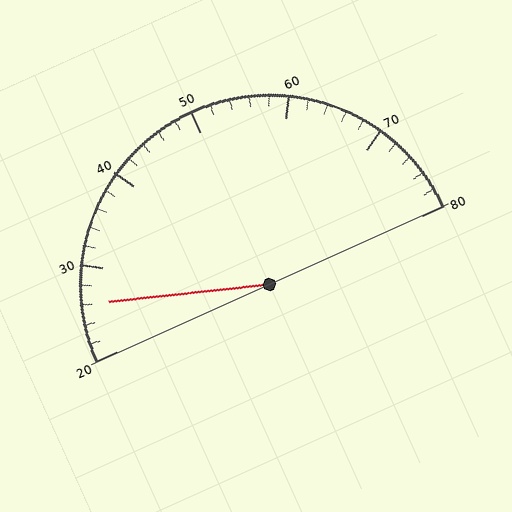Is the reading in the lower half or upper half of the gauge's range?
The reading is in the lower half of the range (20 to 80).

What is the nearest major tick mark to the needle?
The nearest major tick mark is 30.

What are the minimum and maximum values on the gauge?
The gauge ranges from 20 to 80.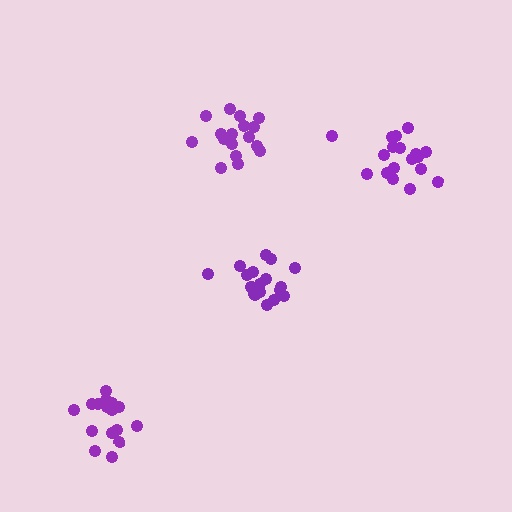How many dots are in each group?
Group 1: 20 dots, Group 2: 18 dots, Group 3: 17 dots, Group 4: 16 dots (71 total).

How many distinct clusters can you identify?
There are 4 distinct clusters.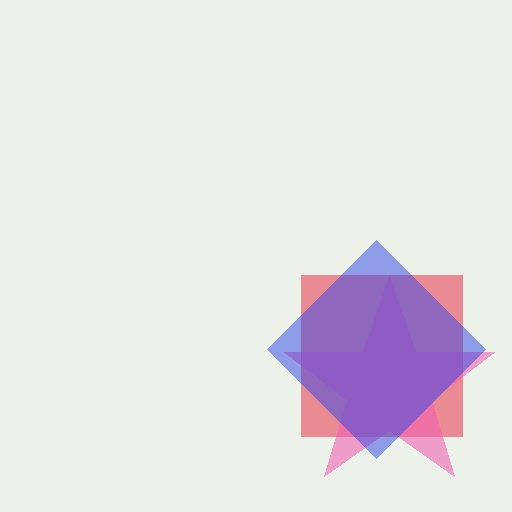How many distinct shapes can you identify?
There are 3 distinct shapes: a red square, a pink star, a blue diamond.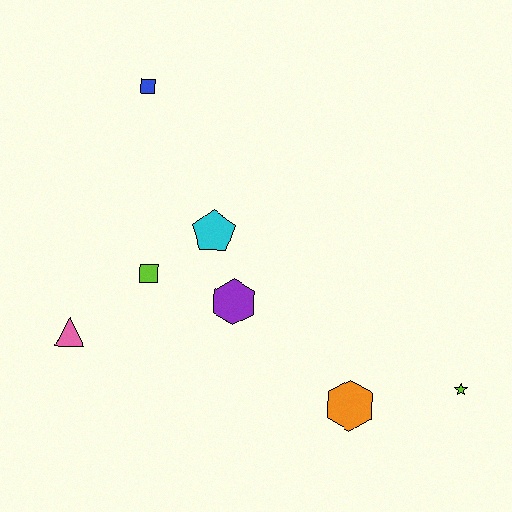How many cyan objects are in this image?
There is 1 cyan object.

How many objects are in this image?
There are 7 objects.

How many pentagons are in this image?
There is 1 pentagon.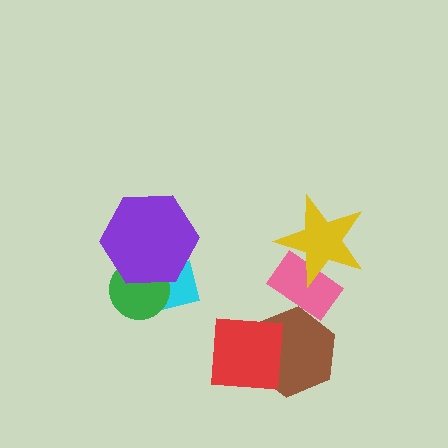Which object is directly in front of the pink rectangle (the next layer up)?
The brown hexagon is directly in front of the pink rectangle.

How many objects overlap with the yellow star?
1 object overlaps with the yellow star.